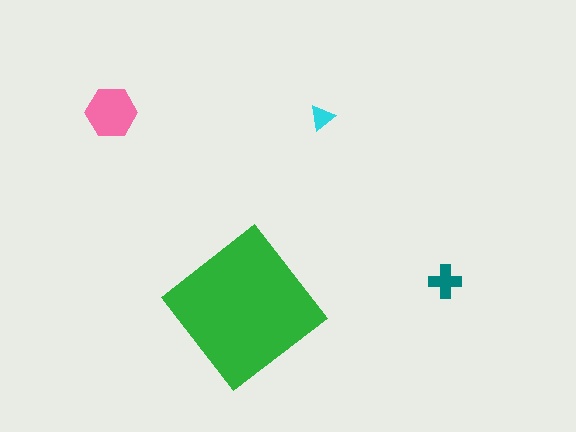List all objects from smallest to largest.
The cyan triangle, the teal cross, the pink hexagon, the green diamond.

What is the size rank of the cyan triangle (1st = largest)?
4th.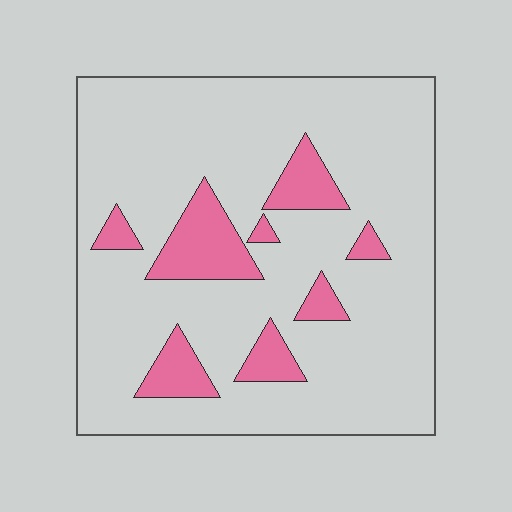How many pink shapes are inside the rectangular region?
8.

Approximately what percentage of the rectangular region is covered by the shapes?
Approximately 15%.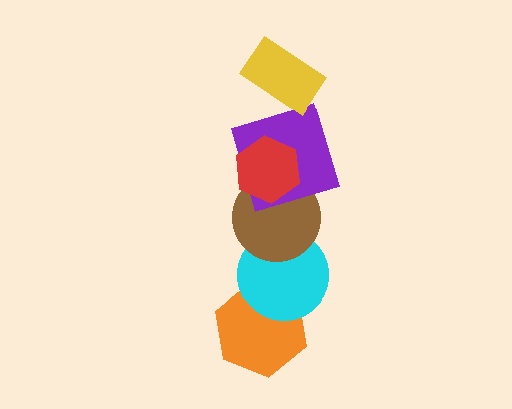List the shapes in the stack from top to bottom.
From top to bottom: the yellow rectangle, the red hexagon, the purple square, the brown circle, the cyan circle, the orange hexagon.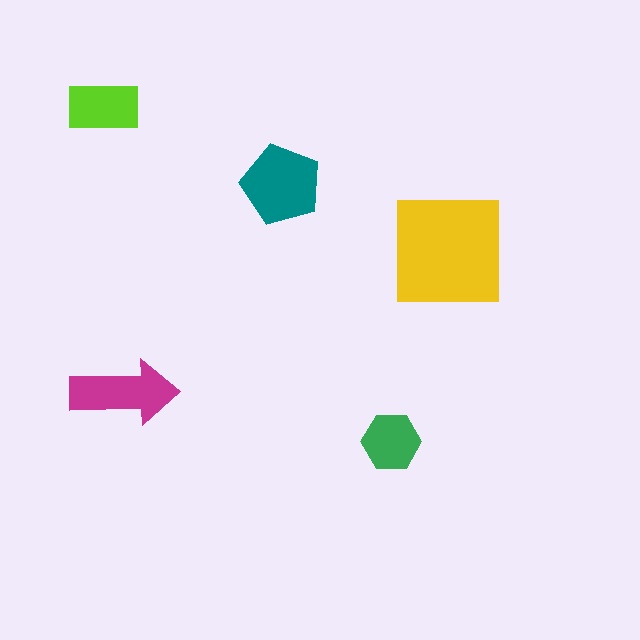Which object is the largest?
The yellow square.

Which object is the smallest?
The green hexagon.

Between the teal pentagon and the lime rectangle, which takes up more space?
The teal pentagon.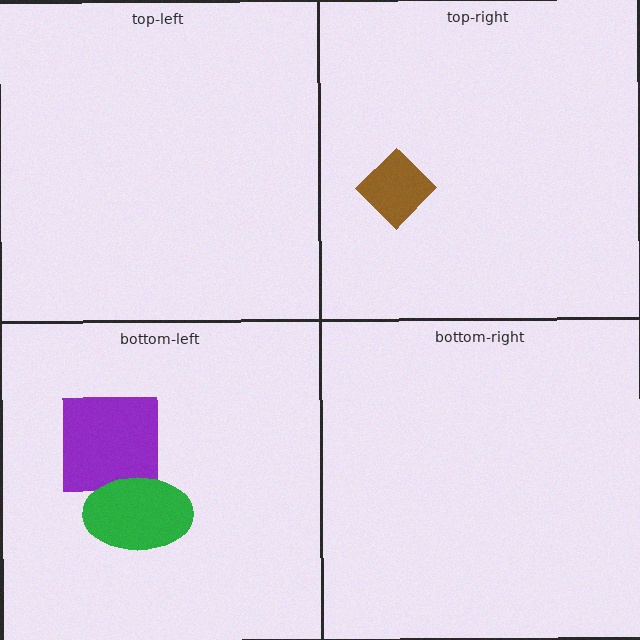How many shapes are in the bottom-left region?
2.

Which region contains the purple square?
The bottom-left region.